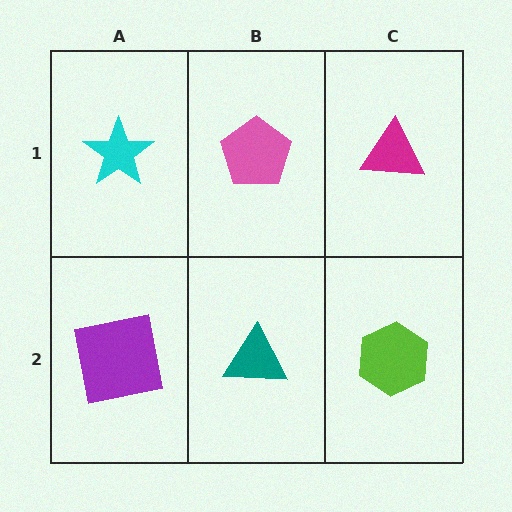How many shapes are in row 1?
3 shapes.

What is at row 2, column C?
A lime hexagon.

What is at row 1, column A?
A cyan star.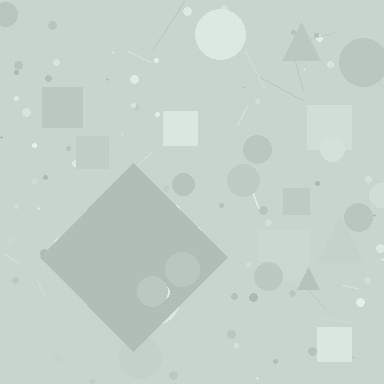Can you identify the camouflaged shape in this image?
The camouflaged shape is a diamond.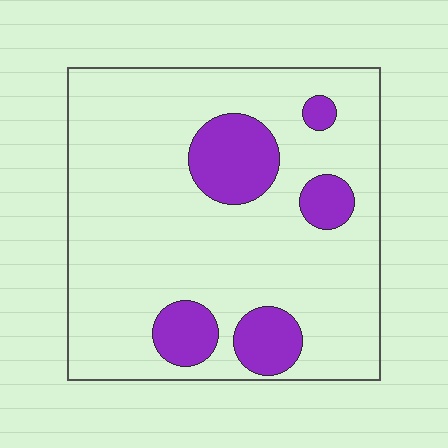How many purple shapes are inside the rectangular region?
5.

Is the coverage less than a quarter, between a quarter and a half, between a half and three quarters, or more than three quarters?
Less than a quarter.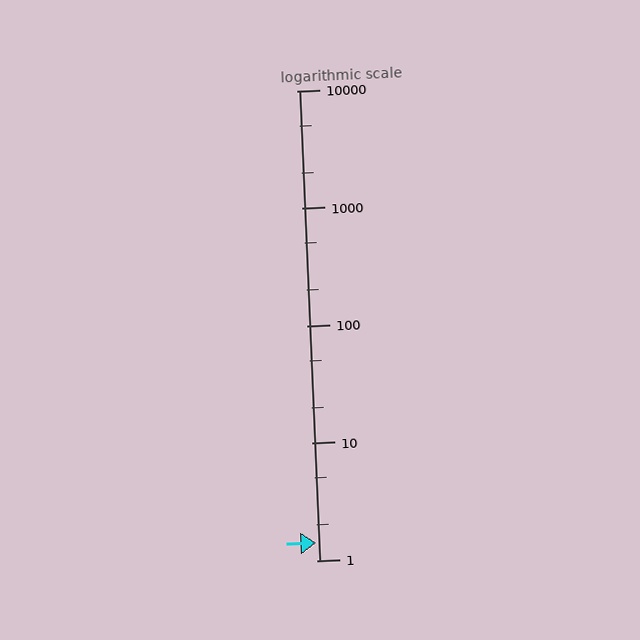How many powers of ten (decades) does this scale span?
The scale spans 4 decades, from 1 to 10000.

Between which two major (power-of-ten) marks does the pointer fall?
The pointer is between 1 and 10.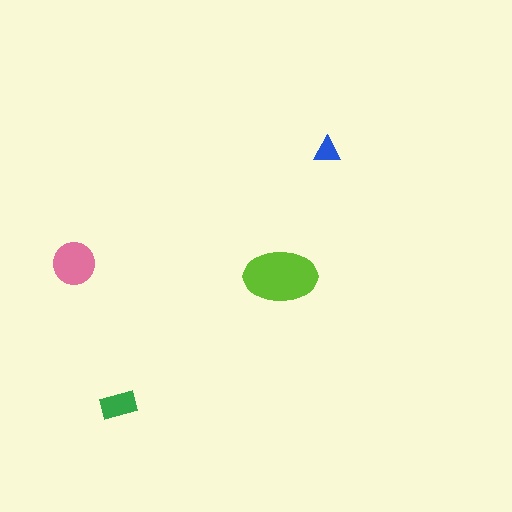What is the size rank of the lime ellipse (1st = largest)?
1st.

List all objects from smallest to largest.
The blue triangle, the green rectangle, the pink circle, the lime ellipse.